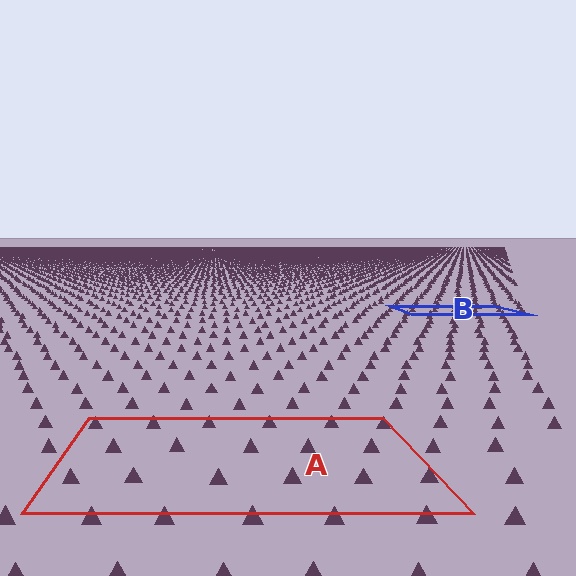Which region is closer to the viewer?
Region A is closer. The texture elements there are larger and more spread out.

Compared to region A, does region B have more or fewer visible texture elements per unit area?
Region B has more texture elements per unit area — they are packed more densely because it is farther away.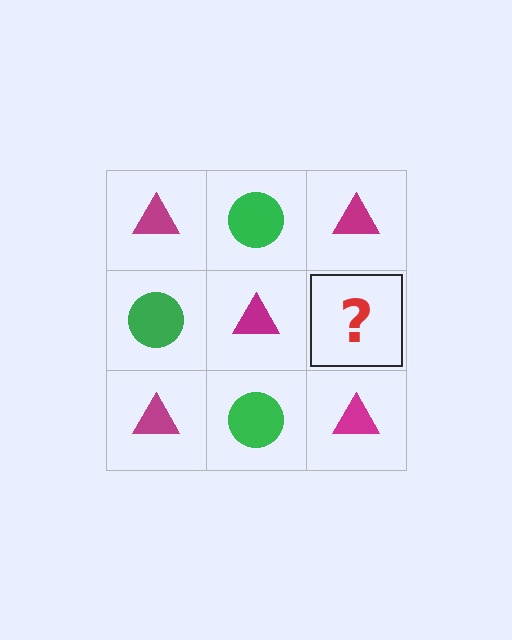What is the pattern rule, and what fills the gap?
The rule is that it alternates magenta triangle and green circle in a checkerboard pattern. The gap should be filled with a green circle.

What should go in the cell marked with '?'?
The missing cell should contain a green circle.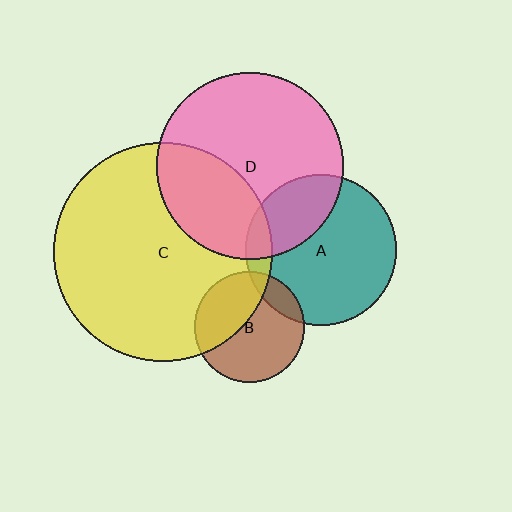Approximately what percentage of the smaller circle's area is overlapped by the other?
Approximately 30%.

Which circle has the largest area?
Circle C (yellow).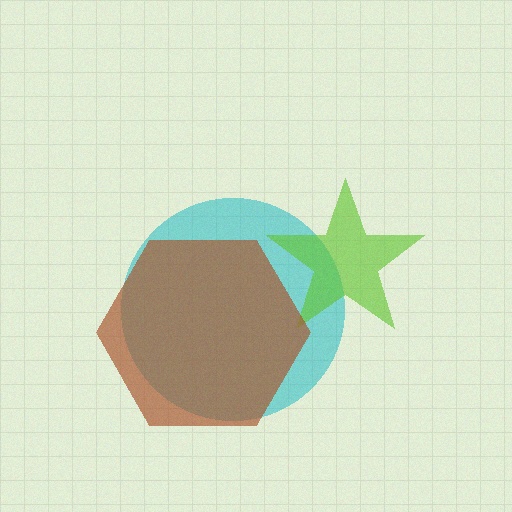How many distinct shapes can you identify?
There are 3 distinct shapes: a cyan circle, a lime star, a brown hexagon.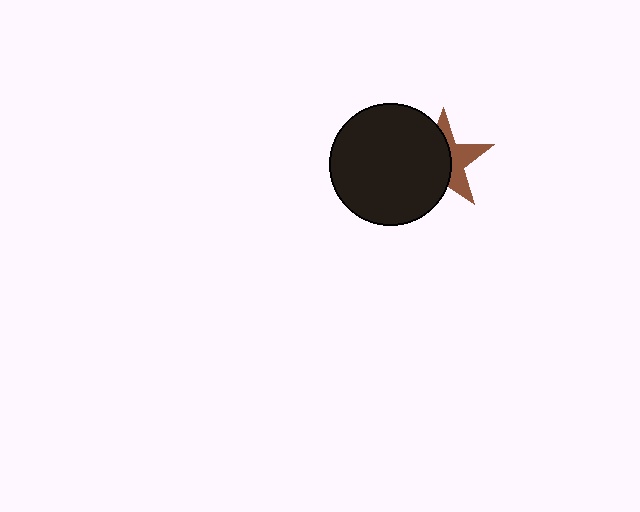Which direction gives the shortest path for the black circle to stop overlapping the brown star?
Moving left gives the shortest separation.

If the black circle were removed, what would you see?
You would see the complete brown star.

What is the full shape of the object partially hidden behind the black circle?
The partially hidden object is a brown star.